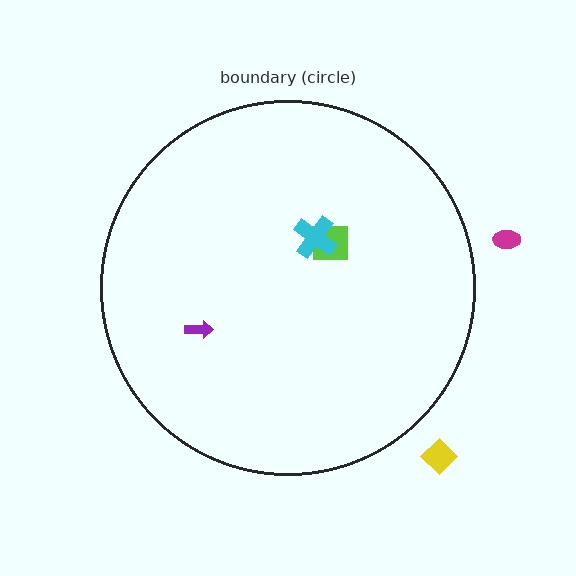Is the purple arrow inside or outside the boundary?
Inside.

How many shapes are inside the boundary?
3 inside, 2 outside.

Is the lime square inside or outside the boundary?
Inside.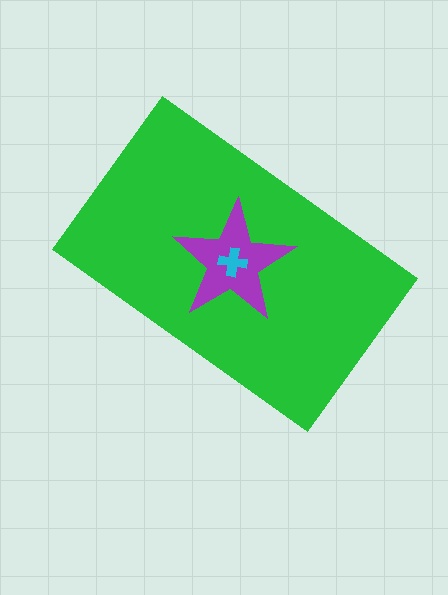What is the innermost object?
The cyan cross.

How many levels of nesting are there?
3.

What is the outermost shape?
The green rectangle.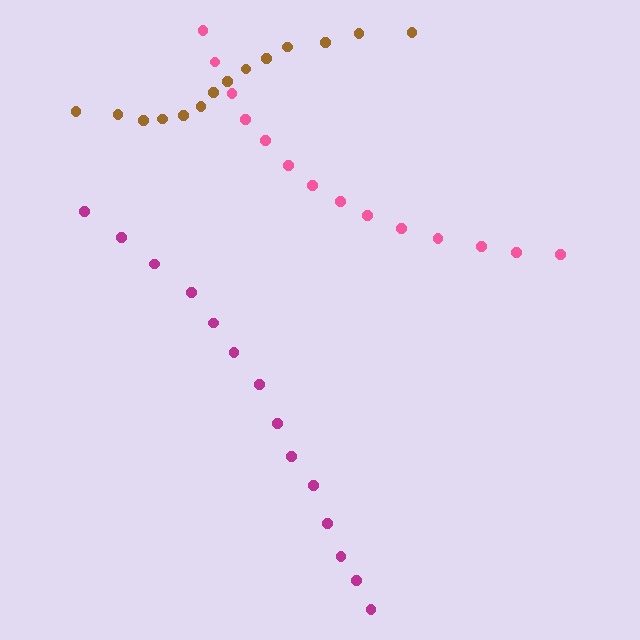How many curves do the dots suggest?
There are 3 distinct paths.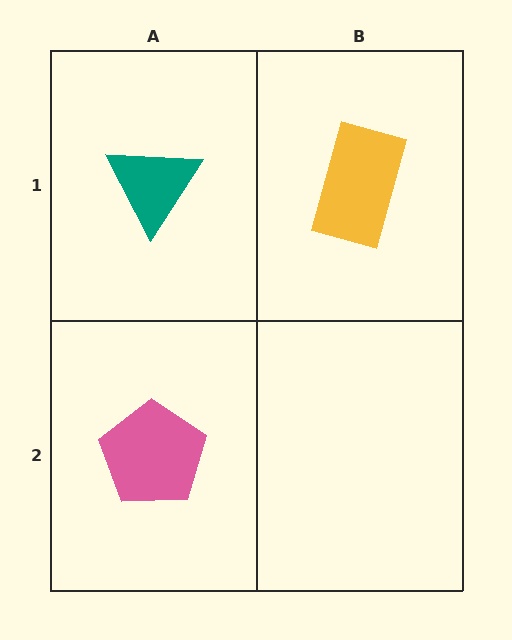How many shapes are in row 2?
1 shape.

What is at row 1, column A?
A teal triangle.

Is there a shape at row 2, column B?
No, that cell is empty.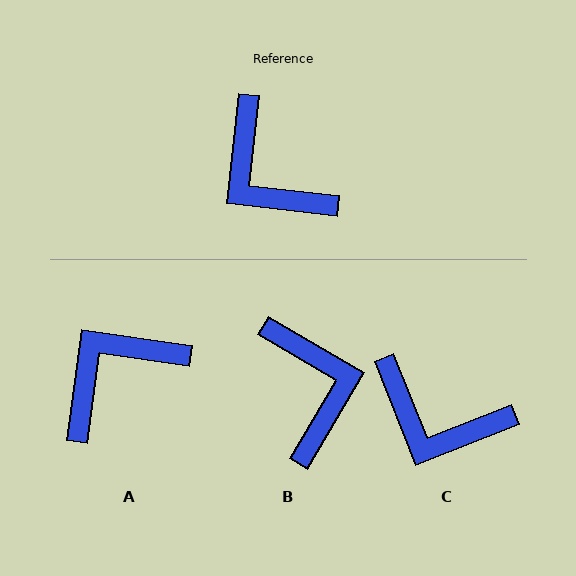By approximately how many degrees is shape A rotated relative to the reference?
Approximately 92 degrees clockwise.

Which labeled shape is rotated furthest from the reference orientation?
B, about 156 degrees away.